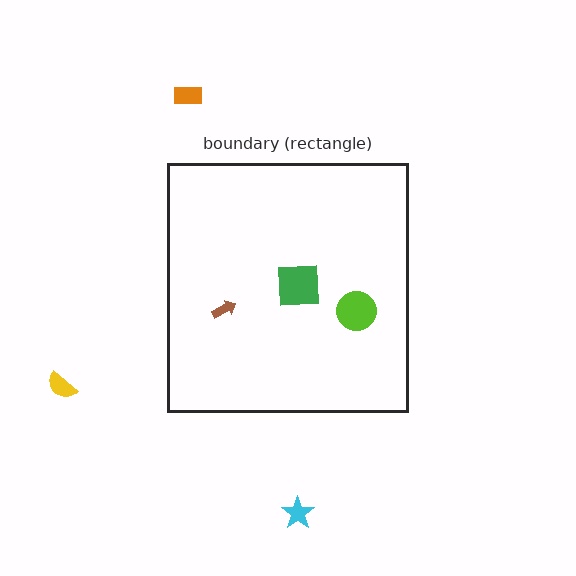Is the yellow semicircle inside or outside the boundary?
Outside.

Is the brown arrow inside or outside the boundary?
Inside.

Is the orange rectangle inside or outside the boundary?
Outside.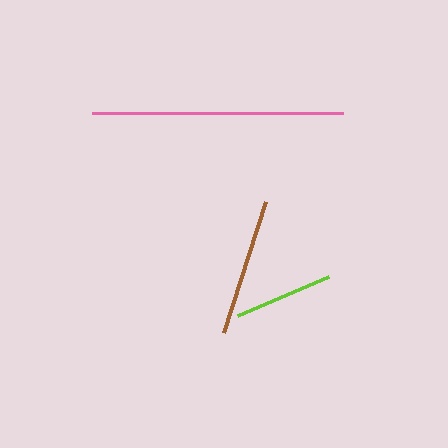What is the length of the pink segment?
The pink segment is approximately 252 pixels long.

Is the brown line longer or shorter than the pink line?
The pink line is longer than the brown line.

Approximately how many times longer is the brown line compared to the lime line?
The brown line is approximately 1.4 times the length of the lime line.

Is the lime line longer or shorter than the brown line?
The brown line is longer than the lime line.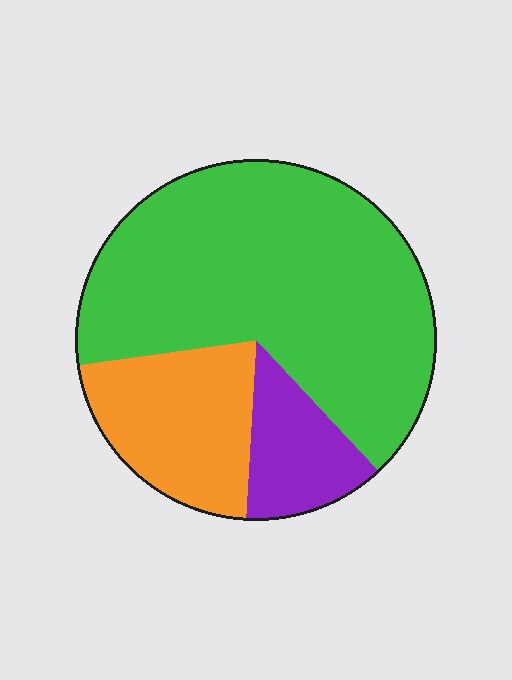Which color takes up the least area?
Purple, at roughly 15%.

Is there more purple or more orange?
Orange.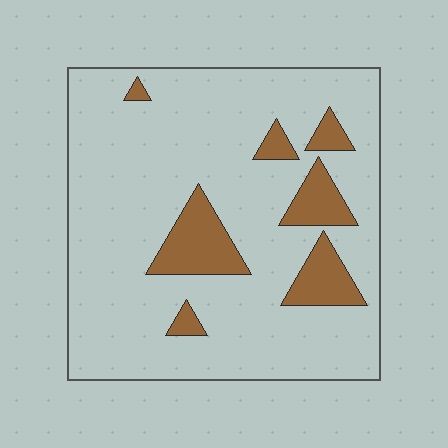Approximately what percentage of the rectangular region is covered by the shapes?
Approximately 15%.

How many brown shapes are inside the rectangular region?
7.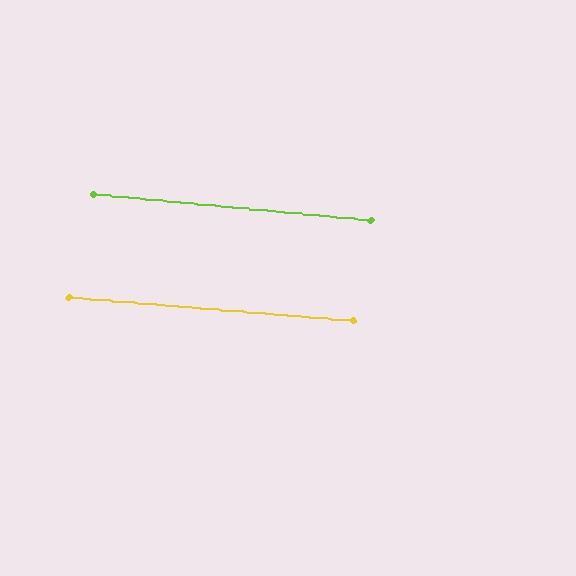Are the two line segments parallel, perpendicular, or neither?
Parallel — their directions differ by only 0.7°.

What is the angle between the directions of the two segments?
Approximately 1 degree.